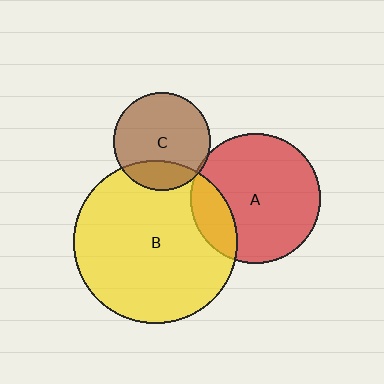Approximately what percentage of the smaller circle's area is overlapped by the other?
Approximately 5%.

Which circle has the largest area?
Circle B (yellow).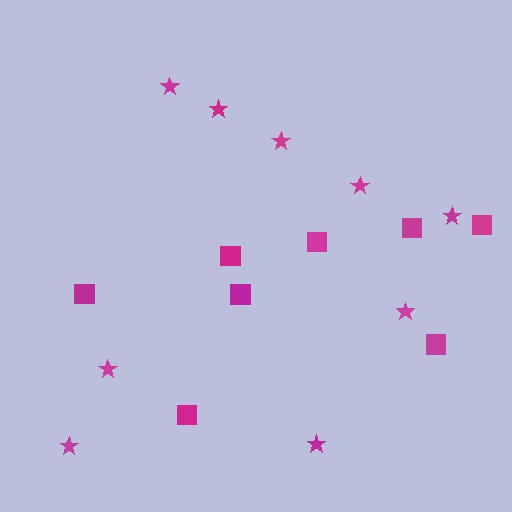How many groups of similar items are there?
There are 2 groups: one group of stars (9) and one group of squares (8).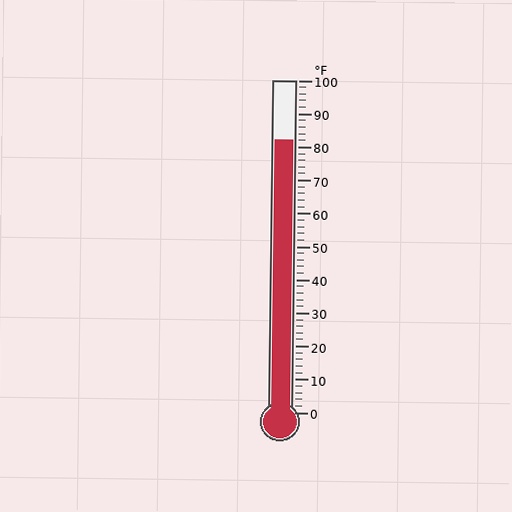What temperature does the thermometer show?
The thermometer shows approximately 82°F.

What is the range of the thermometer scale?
The thermometer scale ranges from 0°F to 100°F.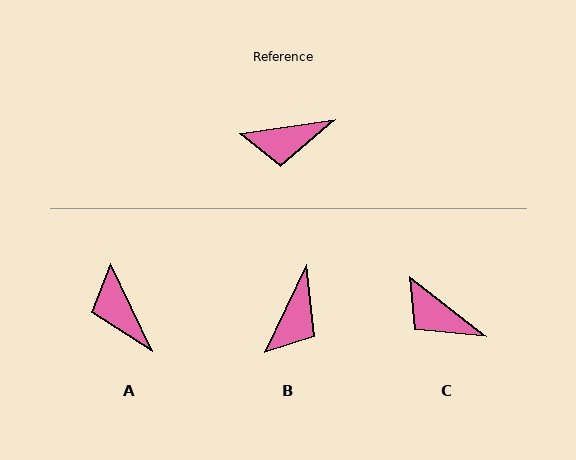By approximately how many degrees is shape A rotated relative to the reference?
Approximately 73 degrees clockwise.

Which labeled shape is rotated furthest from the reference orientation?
A, about 73 degrees away.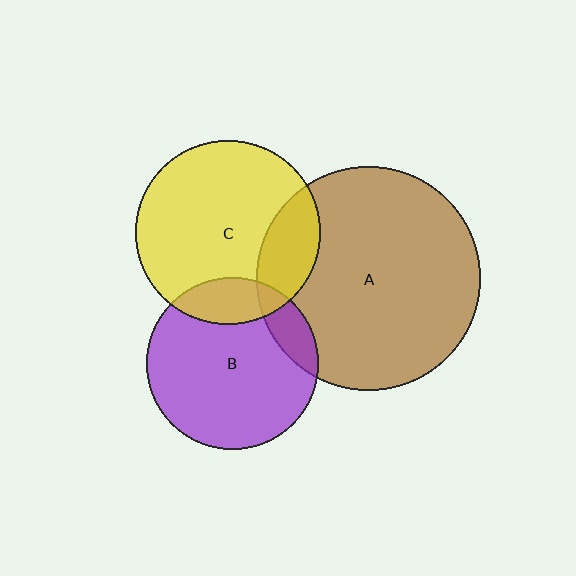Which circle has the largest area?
Circle A (brown).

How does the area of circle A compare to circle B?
Approximately 1.7 times.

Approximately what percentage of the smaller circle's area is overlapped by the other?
Approximately 15%.